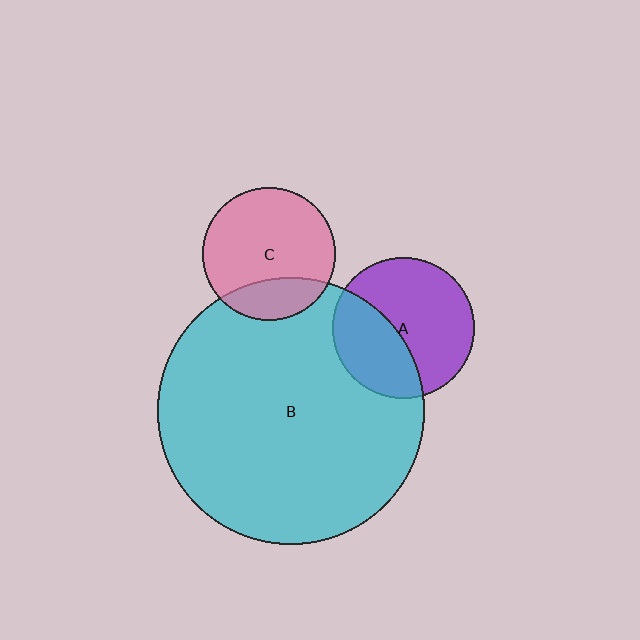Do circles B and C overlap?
Yes.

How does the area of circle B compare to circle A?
Approximately 3.6 times.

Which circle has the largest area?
Circle B (cyan).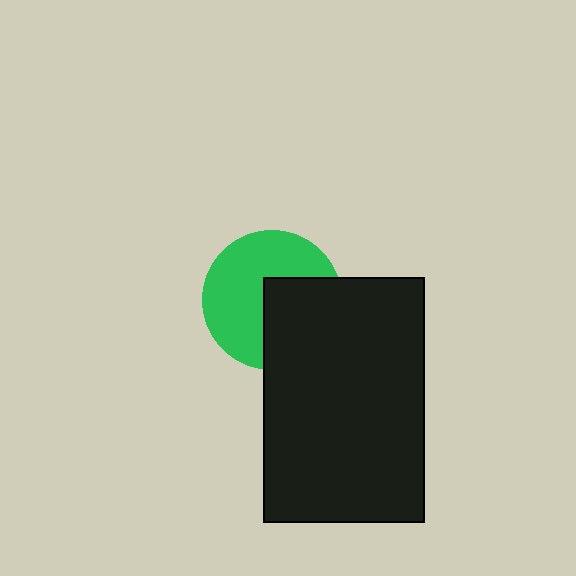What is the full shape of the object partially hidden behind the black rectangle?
The partially hidden object is a green circle.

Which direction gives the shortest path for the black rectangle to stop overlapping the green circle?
Moving toward the lower-right gives the shortest separation.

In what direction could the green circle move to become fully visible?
The green circle could move toward the upper-left. That would shift it out from behind the black rectangle entirely.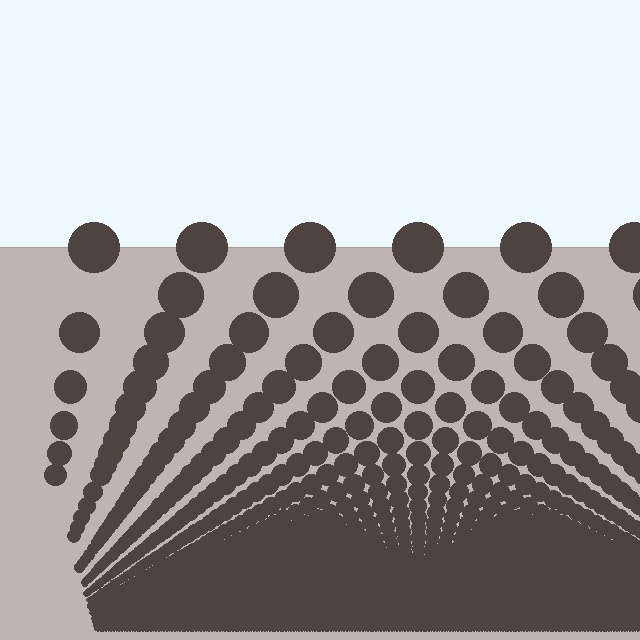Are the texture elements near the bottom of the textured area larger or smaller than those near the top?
Smaller. The gradient is inverted — elements near the bottom are smaller and denser.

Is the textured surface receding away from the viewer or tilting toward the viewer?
The surface appears to tilt toward the viewer. Texture elements get larger and sparser toward the top.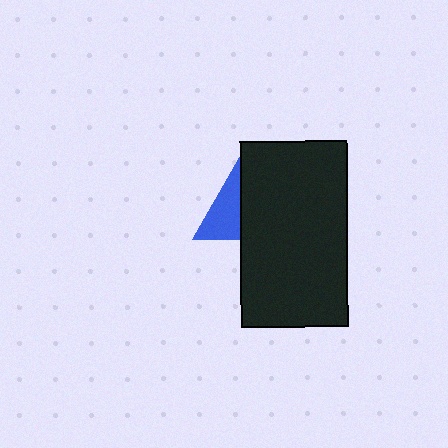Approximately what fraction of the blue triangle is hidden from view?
Roughly 51% of the blue triangle is hidden behind the black rectangle.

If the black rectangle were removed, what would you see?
You would see the complete blue triangle.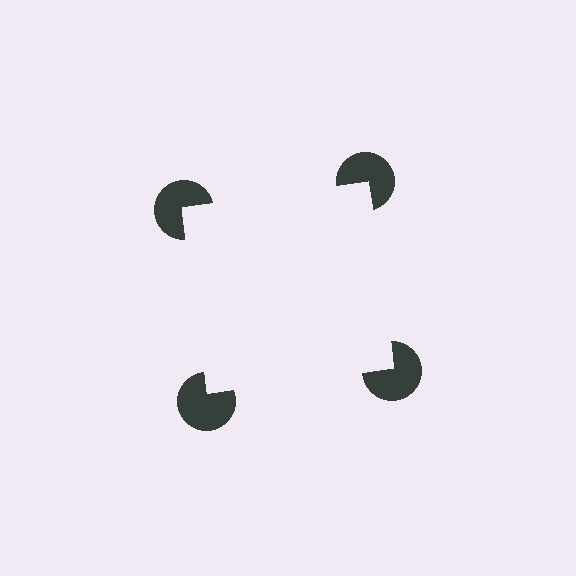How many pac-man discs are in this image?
There are 4 — one at each vertex of the illusory square.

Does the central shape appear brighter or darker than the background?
It typically appears slightly brighter than the background, even though no actual brightness change is drawn.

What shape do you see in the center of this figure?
An illusory square — its edges are inferred from the aligned wedge cuts in the pac-man discs, not physically drawn.